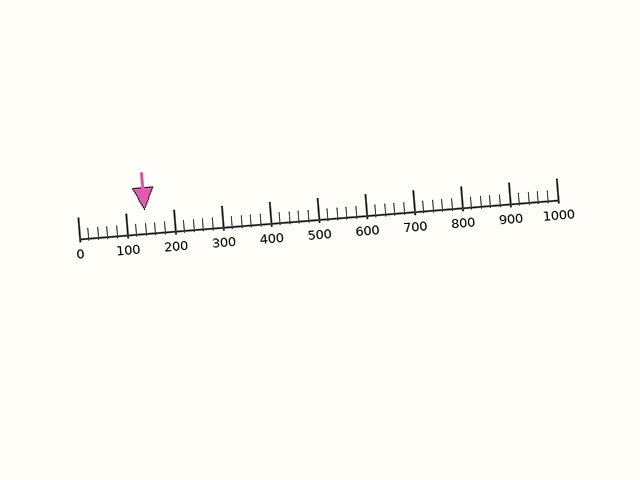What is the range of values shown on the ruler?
The ruler shows values from 0 to 1000.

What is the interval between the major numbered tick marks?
The major tick marks are spaced 100 units apart.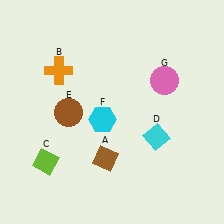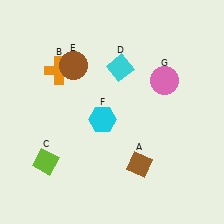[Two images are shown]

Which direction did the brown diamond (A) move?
The brown diamond (A) moved right.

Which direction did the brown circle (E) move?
The brown circle (E) moved up.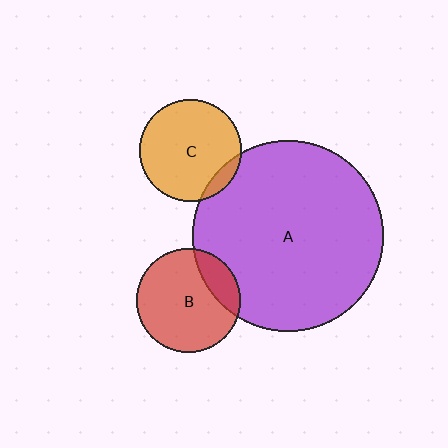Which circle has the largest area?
Circle A (purple).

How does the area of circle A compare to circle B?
Approximately 3.4 times.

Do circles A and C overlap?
Yes.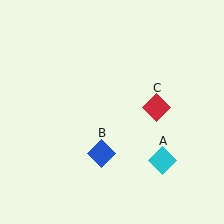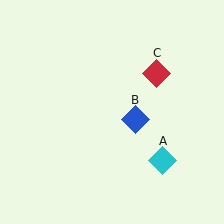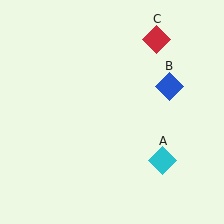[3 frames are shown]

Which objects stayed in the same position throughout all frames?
Cyan diamond (object A) remained stationary.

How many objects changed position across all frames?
2 objects changed position: blue diamond (object B), red diamond (object C).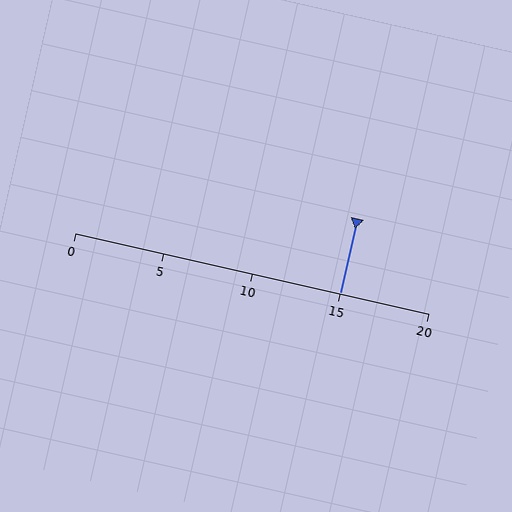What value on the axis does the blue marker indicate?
The marker indicates approximately 15.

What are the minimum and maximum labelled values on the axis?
The axis runs from 0 to 20.